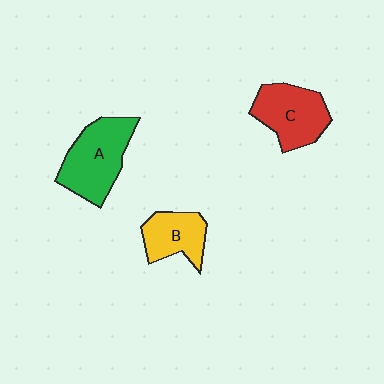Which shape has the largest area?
Shape A (green).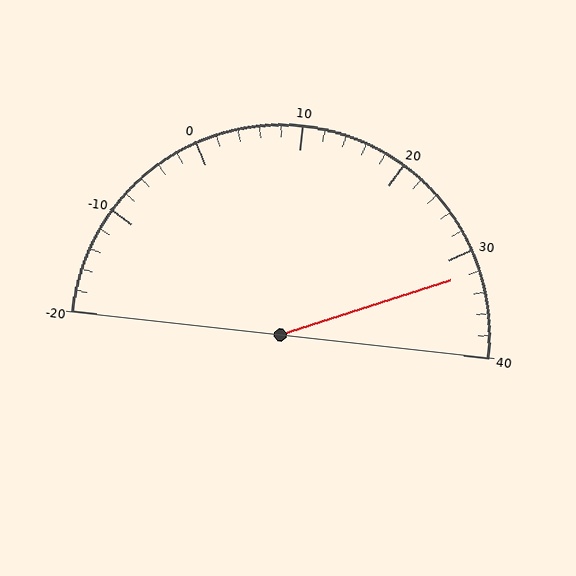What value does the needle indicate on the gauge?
The needle indicates approximately 32.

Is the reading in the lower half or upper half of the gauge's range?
The reading is in the upper half of the range (-20 to 40).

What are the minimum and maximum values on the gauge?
The gauge ranges from -20 to 40.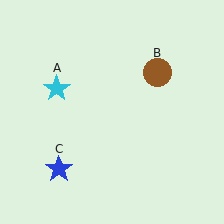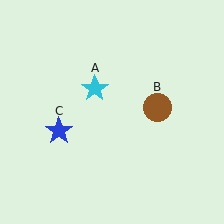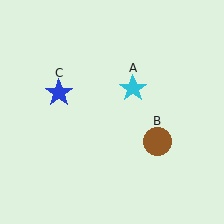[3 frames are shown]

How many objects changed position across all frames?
3 objects changed position: cyan star (object A), brown circle (object B), blue star (object C).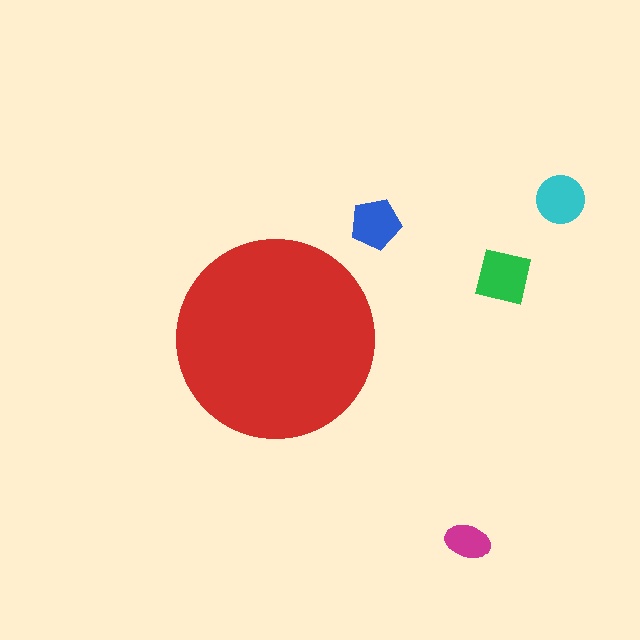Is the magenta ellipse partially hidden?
No, the magenta ellipse is fully visible.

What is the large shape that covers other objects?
A red circle.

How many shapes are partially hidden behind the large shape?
0 shapes are partially hidden.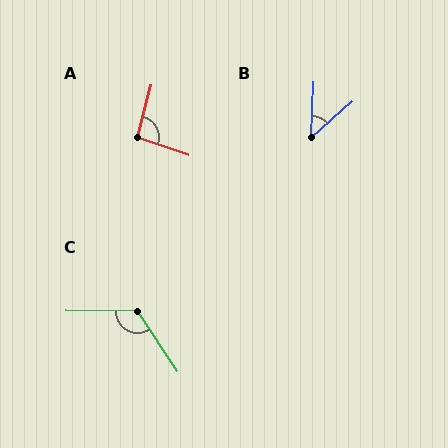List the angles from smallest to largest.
B (46°), A (94°), C (124°).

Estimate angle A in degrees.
Approximately 94 degrees.